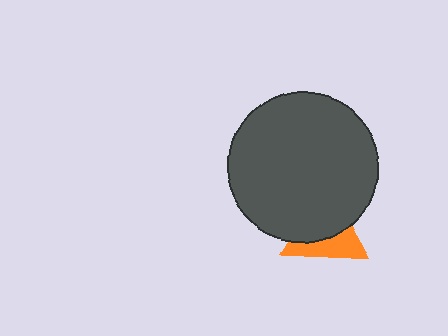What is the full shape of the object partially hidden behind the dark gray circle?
The partially hidden object is an orange triangle.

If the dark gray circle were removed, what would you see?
You would see the complete orange triangle.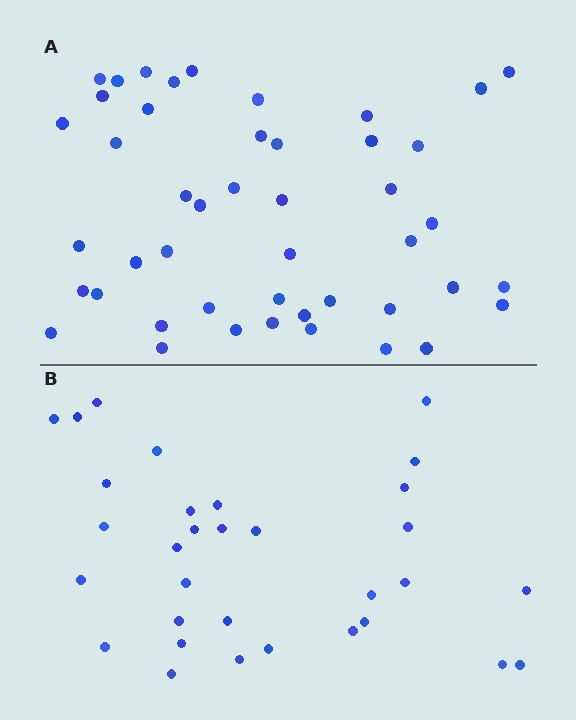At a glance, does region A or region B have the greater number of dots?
Region A (the top region) has more dots.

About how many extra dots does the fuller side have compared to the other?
Region A has approximately 15 more dots than region B.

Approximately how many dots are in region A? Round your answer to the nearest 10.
About 50 dots. (The exact count is 46, which rounds to 50.)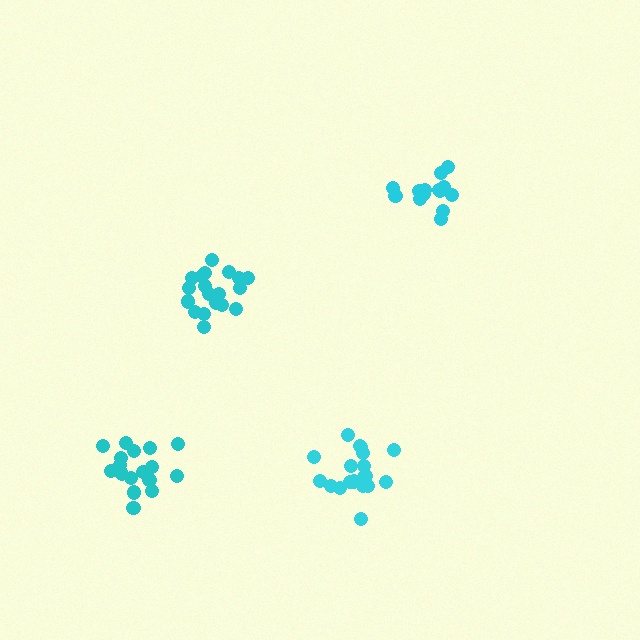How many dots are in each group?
Group 1: 19 dots, Group 2: 20 dots, Group 3: 19 dots, Group 4: 14 dots (72 total).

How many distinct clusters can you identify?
There are 4 distinct clusters.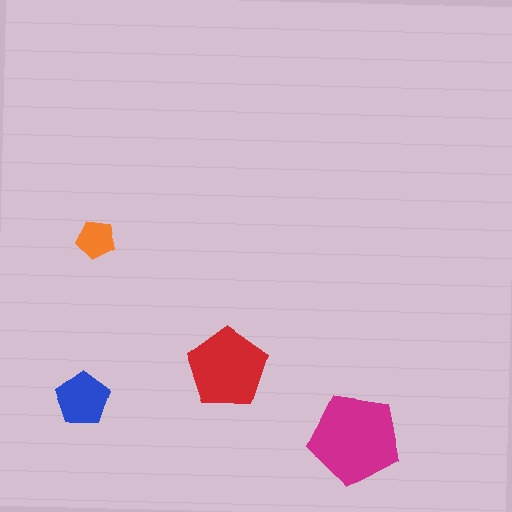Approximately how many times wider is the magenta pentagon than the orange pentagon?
About 2.5 times wider.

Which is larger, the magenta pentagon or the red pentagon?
The magenta one.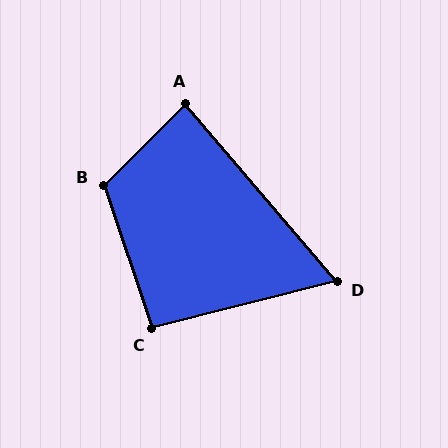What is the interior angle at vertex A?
Approximately 86 degrees (approximately right).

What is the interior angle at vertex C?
Approximately 94 degrees (approximately right).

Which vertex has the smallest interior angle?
D, at approximately 64 degrees.